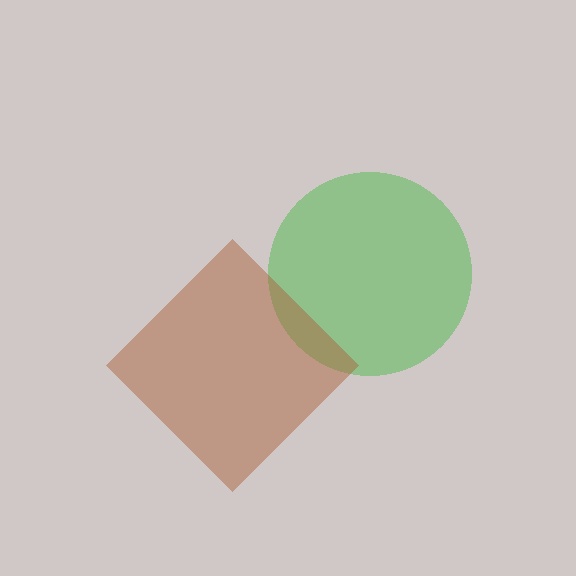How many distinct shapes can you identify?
There are 2 distinct shapes: a green circle, a brown diamond.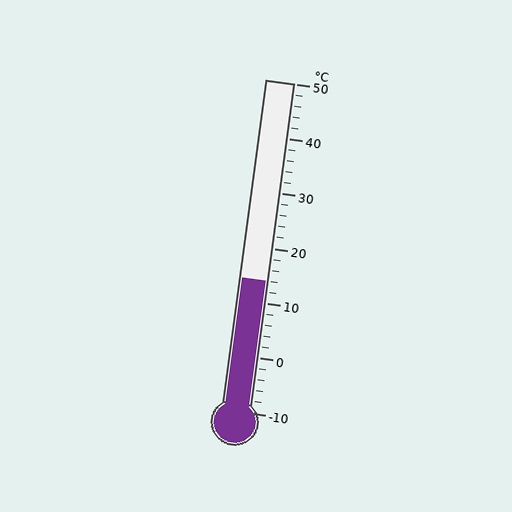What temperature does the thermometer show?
The thermometer shows approximately 14°C.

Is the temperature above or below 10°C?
The temperature is above 10°C.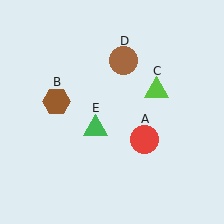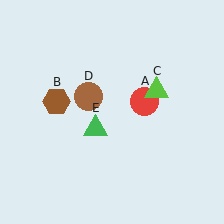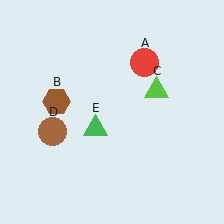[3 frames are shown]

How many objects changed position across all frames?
2 objects changed position: red circle (object A), brown circle (object D).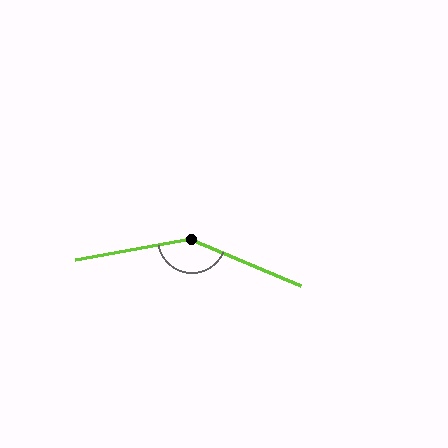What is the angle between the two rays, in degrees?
Approximately 146 degrees.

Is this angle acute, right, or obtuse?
It is obtuse.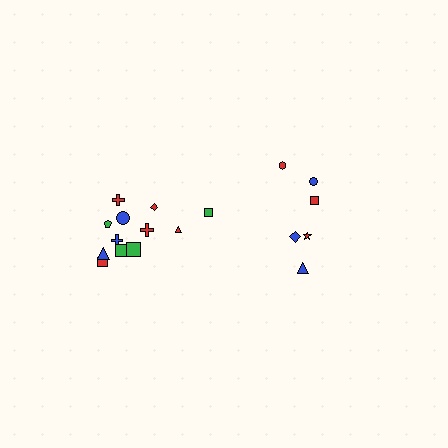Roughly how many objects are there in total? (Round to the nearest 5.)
Roughly 20 objects in total.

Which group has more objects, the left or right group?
The left group.